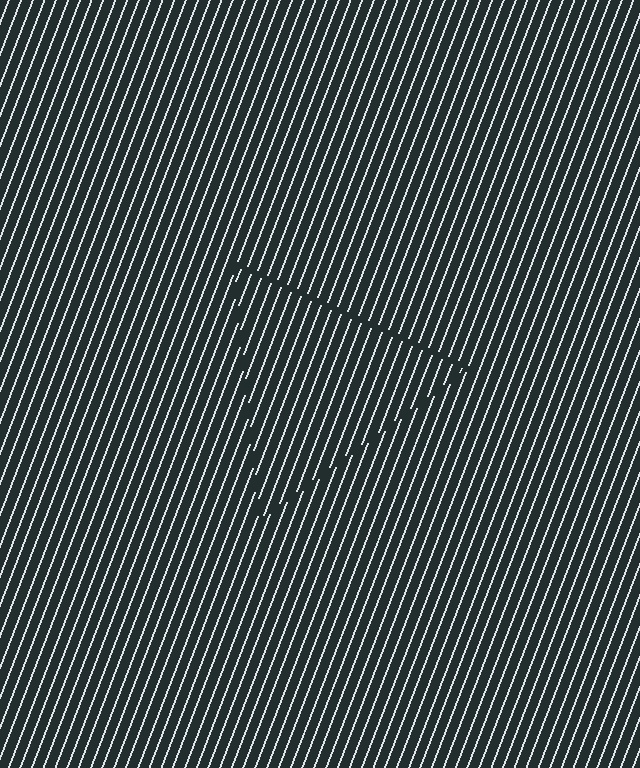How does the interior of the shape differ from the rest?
The interior of the shape contains the same grating, shifted by half a period — the contour is defined by the phase discontinuity where line-ends from the inner and outer gratings abut.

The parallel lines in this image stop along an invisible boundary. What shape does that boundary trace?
An illusory triangle. The interior of the shape contains the same grating, shifted by half a period — the contour is defined by the phase discontinuity where line-ends from the inner and outer gratings abut.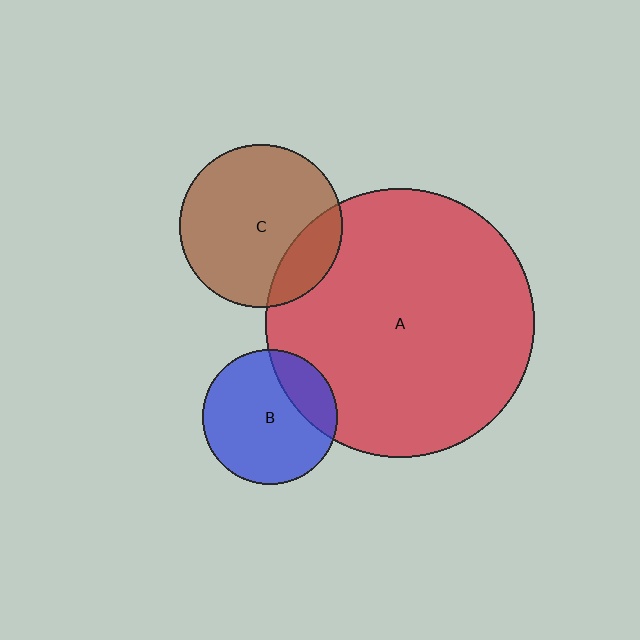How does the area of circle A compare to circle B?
Approximately 4.0 times.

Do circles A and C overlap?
Yes.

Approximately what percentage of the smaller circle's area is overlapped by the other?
Approximately 20%.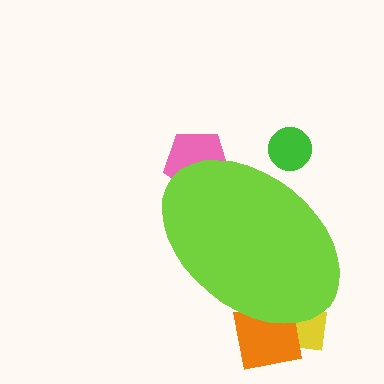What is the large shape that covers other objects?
A lime ellipse.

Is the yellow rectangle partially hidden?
Yes, the yellow rectangle is partially hidden behind the lime ellipse.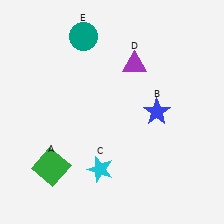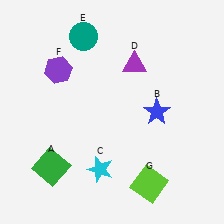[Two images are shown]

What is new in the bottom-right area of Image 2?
A lime square (G) was added in the bottom-right area of Image 2.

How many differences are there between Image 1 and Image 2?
There are 2 differences between the two images.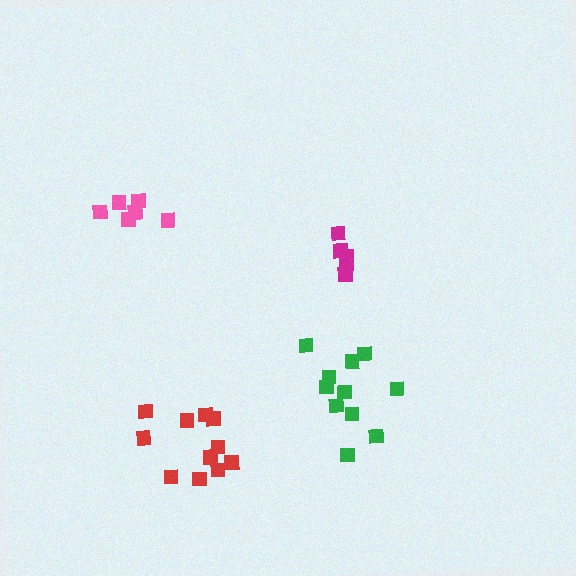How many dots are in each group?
Group 1: 11 dots, Group 2: 11 dots, Group 3: 5 dots, Group 4: 6 dots (33 total).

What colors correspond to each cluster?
The clusters are colored: red, green, magenta, pink.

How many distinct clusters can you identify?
There are 4 distinct clusters.